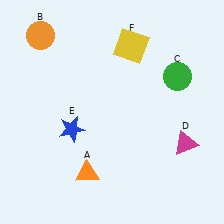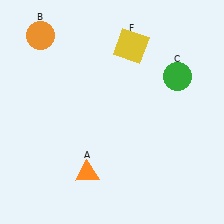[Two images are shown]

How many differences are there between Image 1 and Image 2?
There are 2 differences between the two images.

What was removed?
The magenta triangle (D), the blue star (E) were removed in Image 2.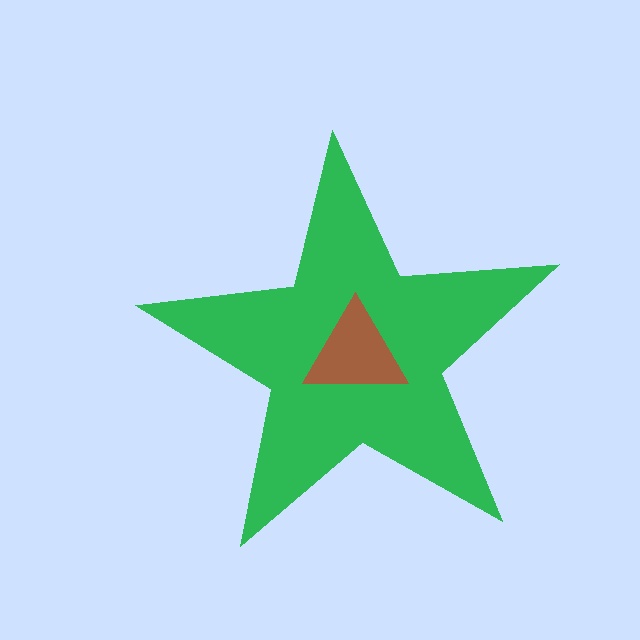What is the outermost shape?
The green star.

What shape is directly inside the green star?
The brown triangle.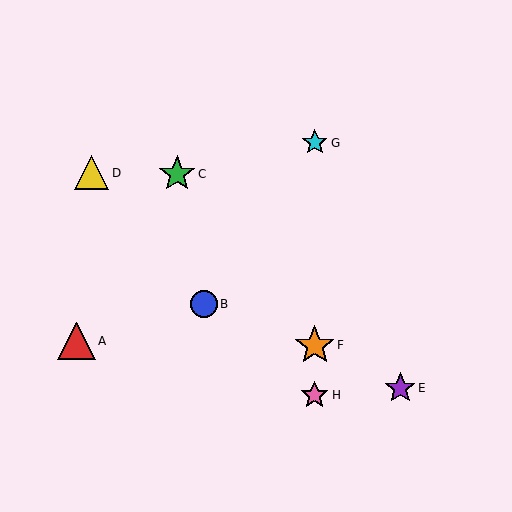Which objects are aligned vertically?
Objects F, G, H are aligned vertically.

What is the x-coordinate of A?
Object A is at x≈76.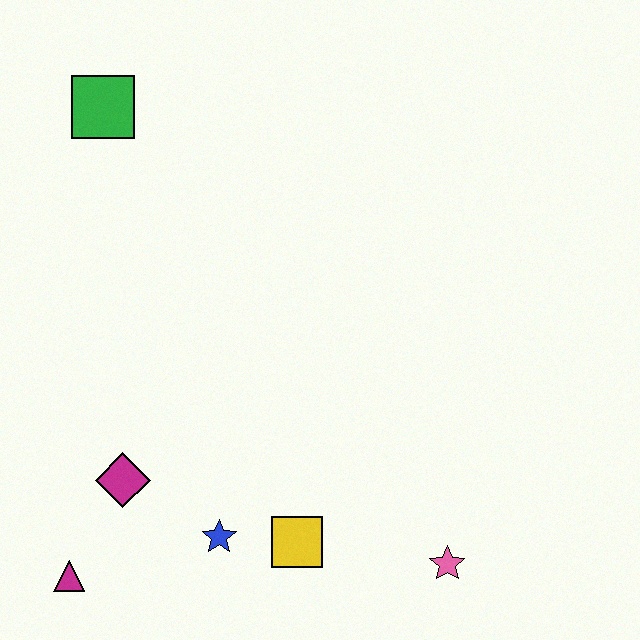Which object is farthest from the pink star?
The green square is farthest from the pink star.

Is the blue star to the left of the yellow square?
Yes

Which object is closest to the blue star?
The yellow square is closest to the blue star.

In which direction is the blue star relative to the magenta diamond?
The blue star is to the right of the magenta diamond.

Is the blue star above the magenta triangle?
Yes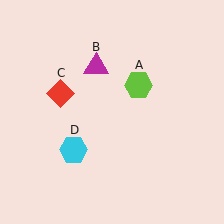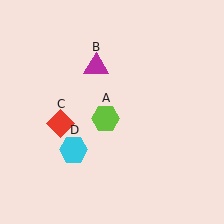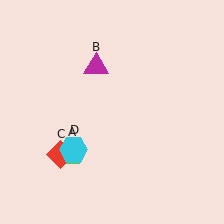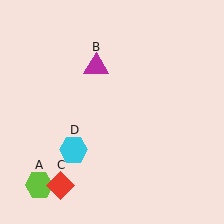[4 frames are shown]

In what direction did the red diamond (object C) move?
The red diamond (object C) moved down.